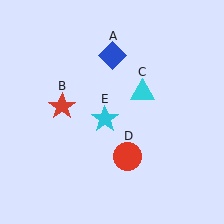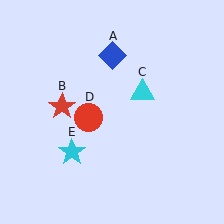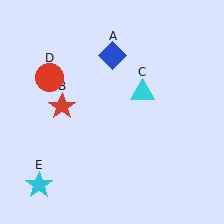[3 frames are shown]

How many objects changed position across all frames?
2 objects changed position: red circle (object D), cyan star (object E).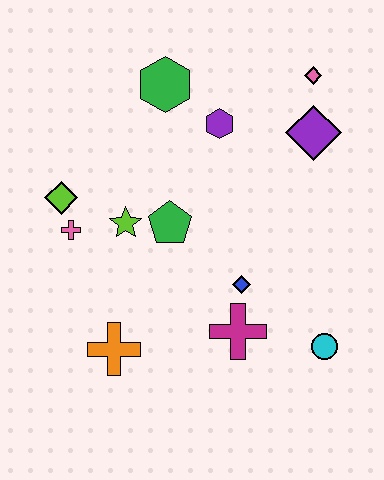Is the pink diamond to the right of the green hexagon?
Yes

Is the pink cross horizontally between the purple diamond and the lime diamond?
Yes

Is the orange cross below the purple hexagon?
Yes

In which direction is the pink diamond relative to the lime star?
The pink diamond is to the right of the lime star.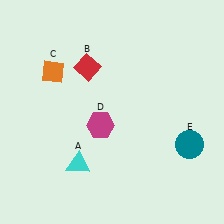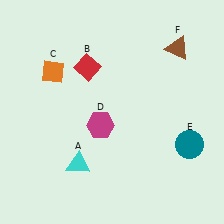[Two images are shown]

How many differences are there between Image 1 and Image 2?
There is 1 difference between the two images.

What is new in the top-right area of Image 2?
A brown triangle (F) was added in the top-right area of Image 2.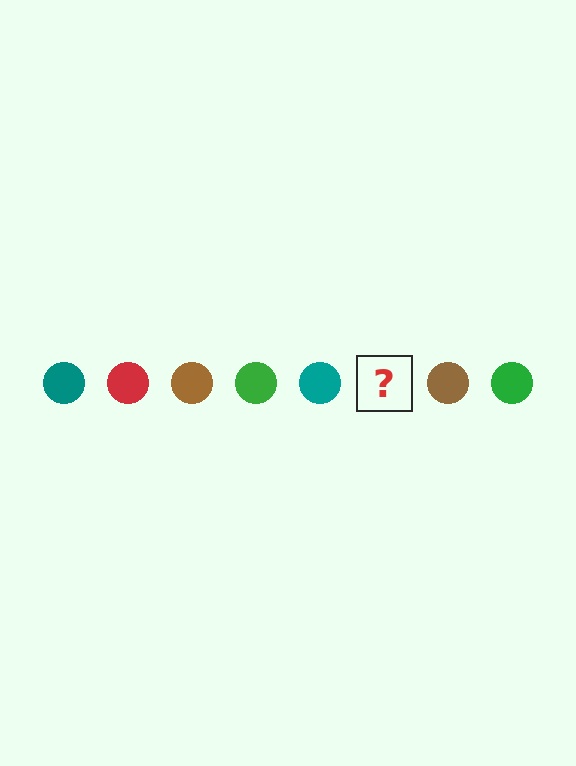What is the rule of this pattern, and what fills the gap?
The rule is that the pattern cycles through teal, red, brown, green circles. The gap should be filled with a red circle.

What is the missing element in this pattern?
The missing element is a red circle.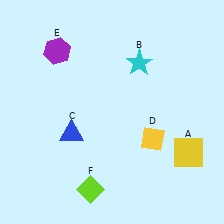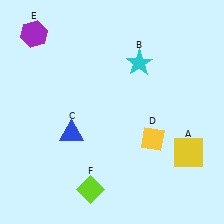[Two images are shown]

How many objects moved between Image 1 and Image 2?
1 object moved between the two images.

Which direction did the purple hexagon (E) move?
The purple hexagon (E) moved left.